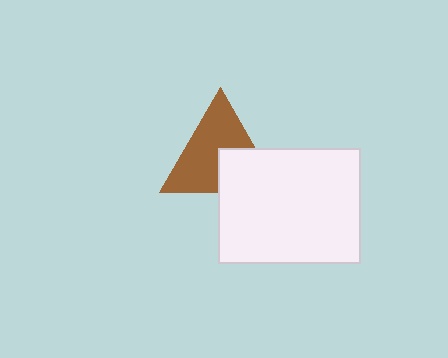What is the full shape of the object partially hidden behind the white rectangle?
The partially hidden object is a brown triangle.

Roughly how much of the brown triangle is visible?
About half of it is visible (roughly 64%).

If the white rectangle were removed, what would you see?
You would see the complete brown triangle.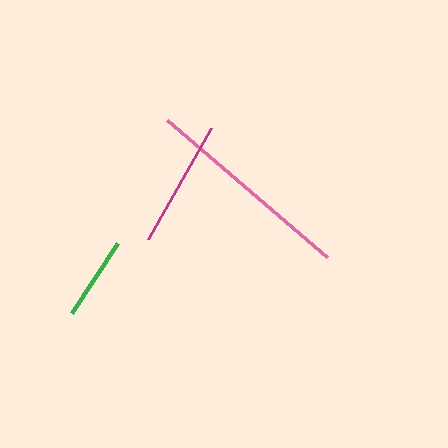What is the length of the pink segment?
The pink segment is approximately 211 pixels long.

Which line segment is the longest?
The pink line is the longest at approximately 211 pixels.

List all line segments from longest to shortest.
From longest to shortest: pink, magenta, green.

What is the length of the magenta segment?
The magenta segment is approximately 128 pixels long.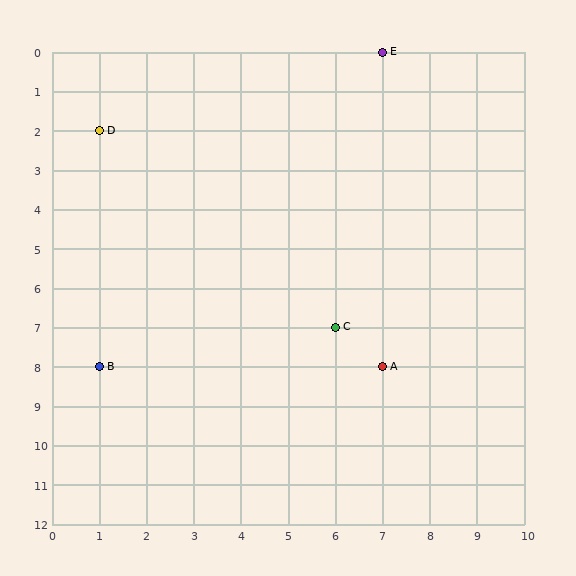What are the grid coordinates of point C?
Point C is at grid coordinates (6, 7).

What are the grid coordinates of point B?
Point B is at grid coordinates (1, 8).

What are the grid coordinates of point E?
Point E is at grid coordinates (7, 0).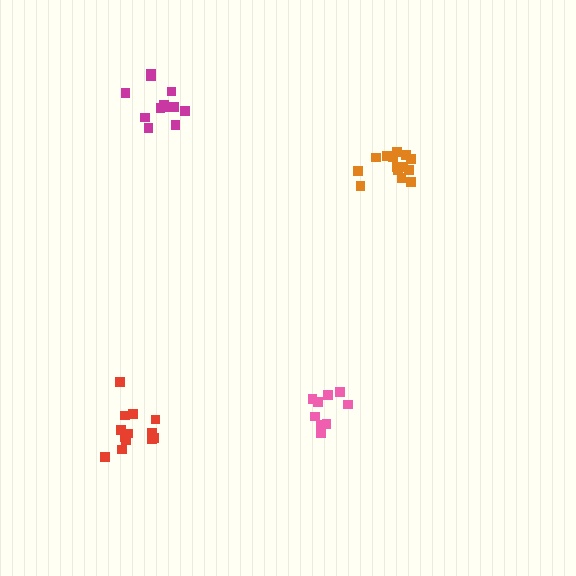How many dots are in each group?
Group 1: 12 dots, Group 2: 14 dots, Group 3: 9 dots, Group 4: 13 dots (48 total).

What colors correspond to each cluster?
The clusters are colored: magenta, orange, pink, red.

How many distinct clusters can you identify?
There are 4 distinct clusters.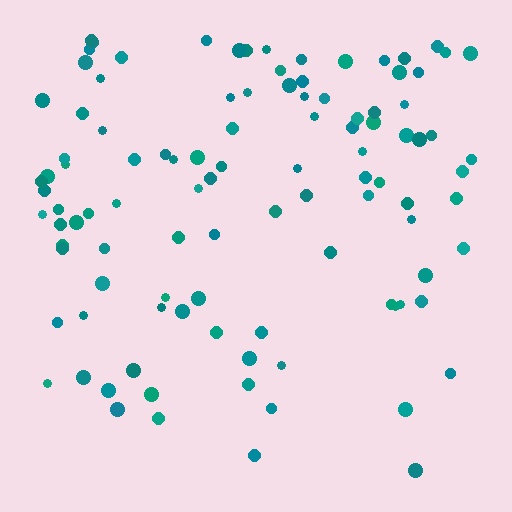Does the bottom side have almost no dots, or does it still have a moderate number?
Still a moderate number, just noticeably fewer than the top.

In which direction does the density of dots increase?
From bottom to top, with the top side densest.